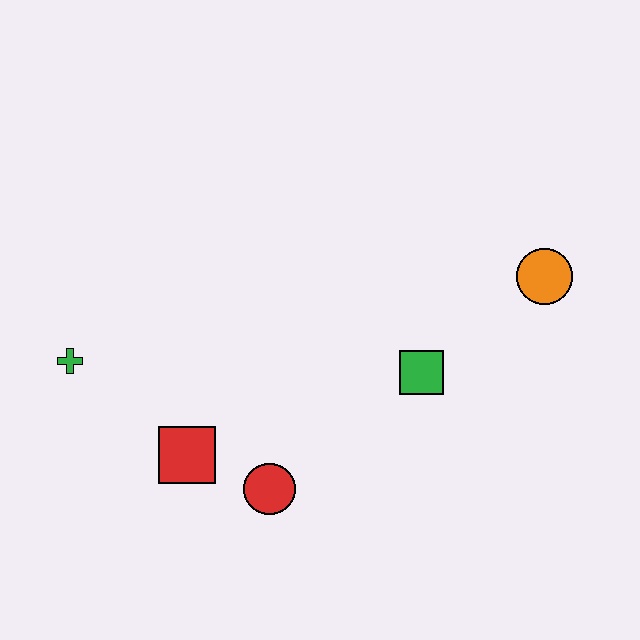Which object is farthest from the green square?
The green cross is farthest from the green square.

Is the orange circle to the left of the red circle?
No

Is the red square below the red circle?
No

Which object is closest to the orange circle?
The green square is closest to the orange circle.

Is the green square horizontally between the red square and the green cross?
No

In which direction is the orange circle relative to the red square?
The orange circle is to the right of the red square.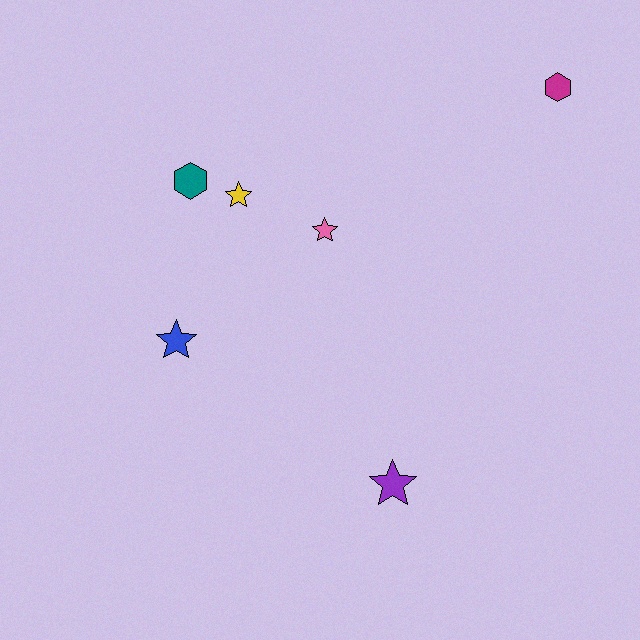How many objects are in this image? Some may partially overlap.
There are 6 objects.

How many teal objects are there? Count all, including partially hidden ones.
There is 1 teal object.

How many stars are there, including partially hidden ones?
There are 4 stars.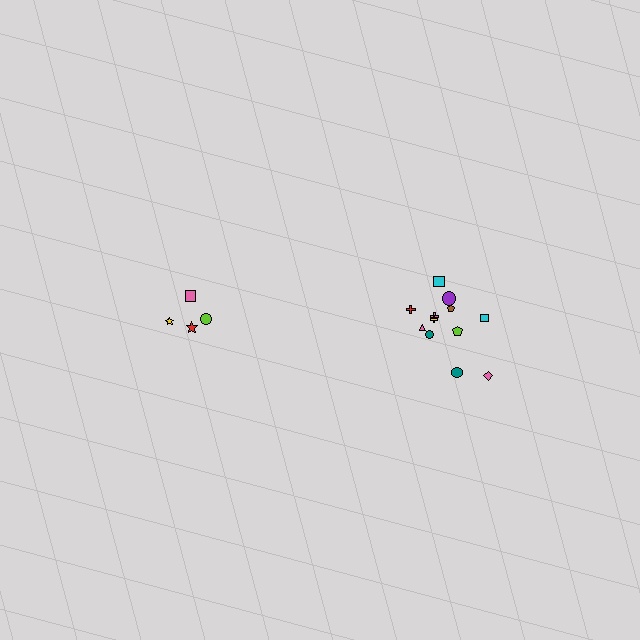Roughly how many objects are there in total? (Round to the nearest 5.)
Roughly 15 objects in total.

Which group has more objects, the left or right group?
The right group.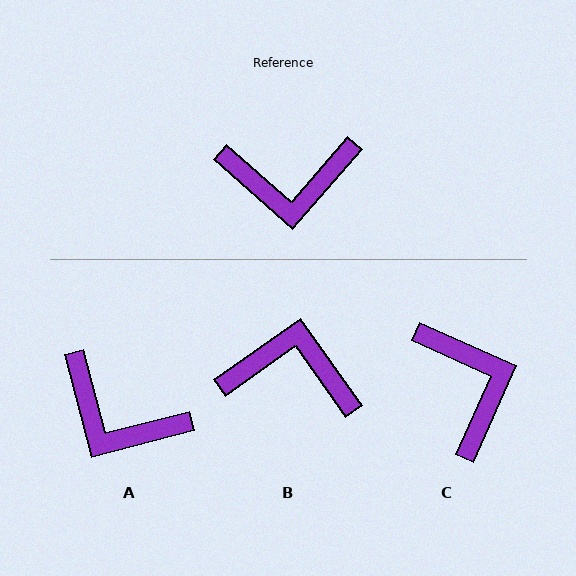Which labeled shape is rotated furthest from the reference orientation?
B, about 166 degrees away.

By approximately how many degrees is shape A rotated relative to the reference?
Approximately 34 degrees clockwise.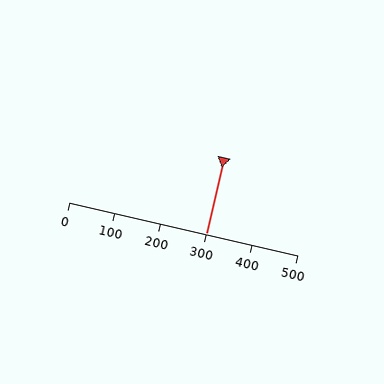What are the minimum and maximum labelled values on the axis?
The axis runs from 0 to 500.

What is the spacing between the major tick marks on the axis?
The major ticks are spaced 100 apart.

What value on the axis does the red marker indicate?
The marker indicates approximately 300.